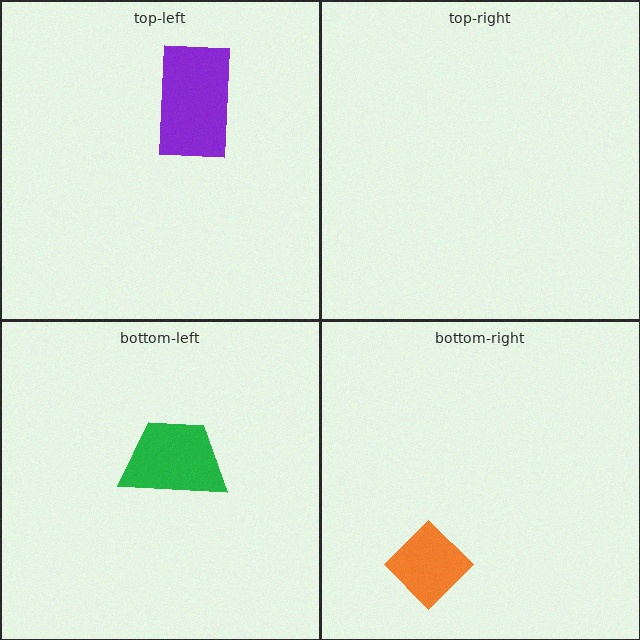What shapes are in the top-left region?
The purple rectangle.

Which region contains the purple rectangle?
The top-left region.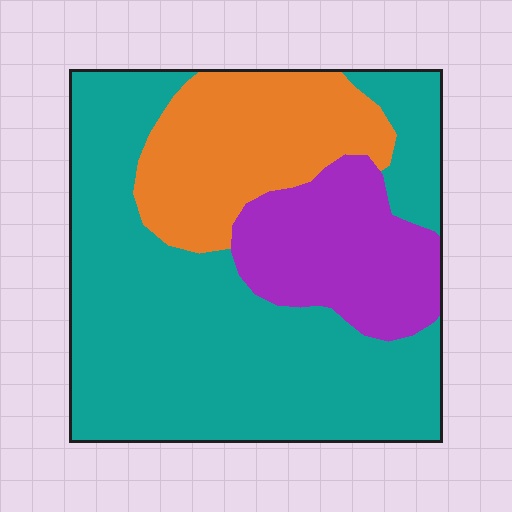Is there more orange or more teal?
Teal.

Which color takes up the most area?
Teal, at roughly 60%.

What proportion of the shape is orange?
Orange covers around 20% of the shape.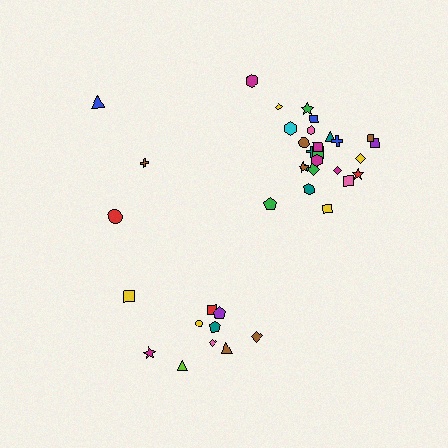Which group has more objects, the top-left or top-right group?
The top-right group.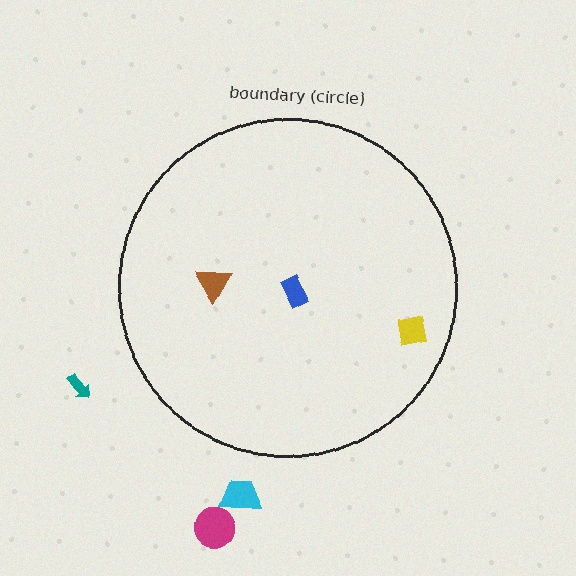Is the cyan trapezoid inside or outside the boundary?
Outside.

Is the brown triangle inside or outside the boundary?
Inside.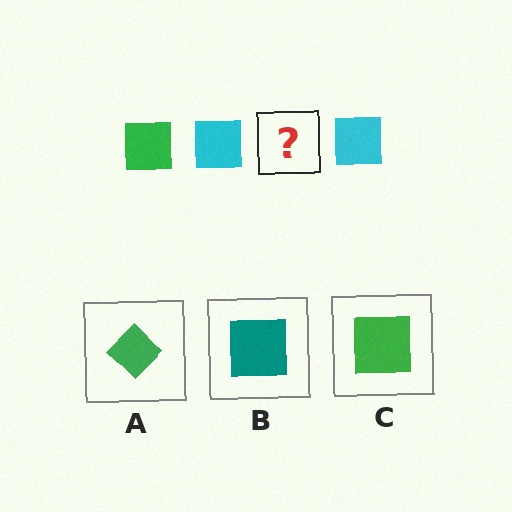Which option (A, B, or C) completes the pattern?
C.